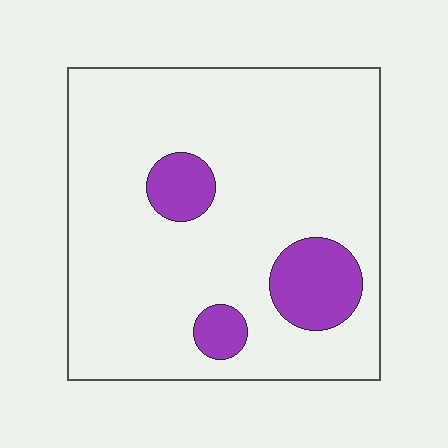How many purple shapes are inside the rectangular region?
3.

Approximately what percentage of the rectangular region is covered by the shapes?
Approximately 15%.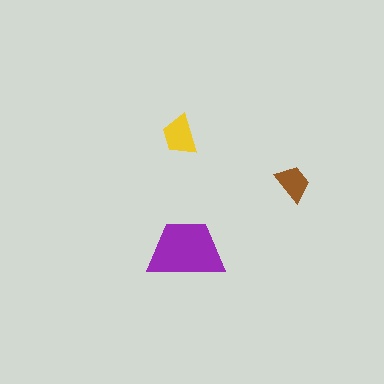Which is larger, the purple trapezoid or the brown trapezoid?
The purple one.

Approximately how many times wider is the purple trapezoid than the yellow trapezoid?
About 2 times wider.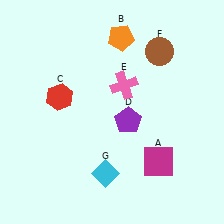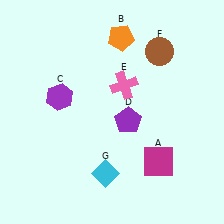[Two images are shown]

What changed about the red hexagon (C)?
In Image 1, C is red. In Image 2, it changed to purple.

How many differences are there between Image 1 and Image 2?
There is 1 difference between the two images.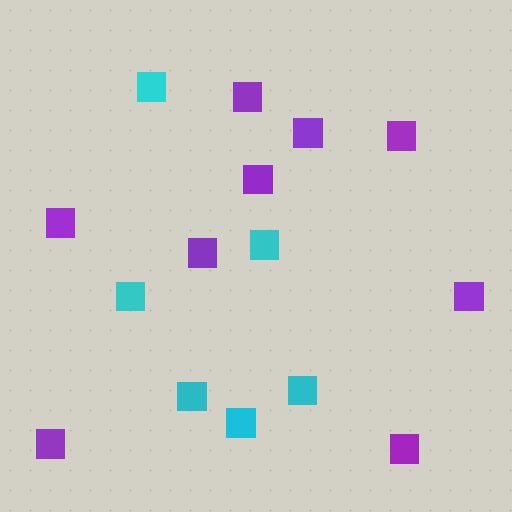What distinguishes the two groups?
There are 2 groups: one group of purple squares (9) and one group of cyan squares (6).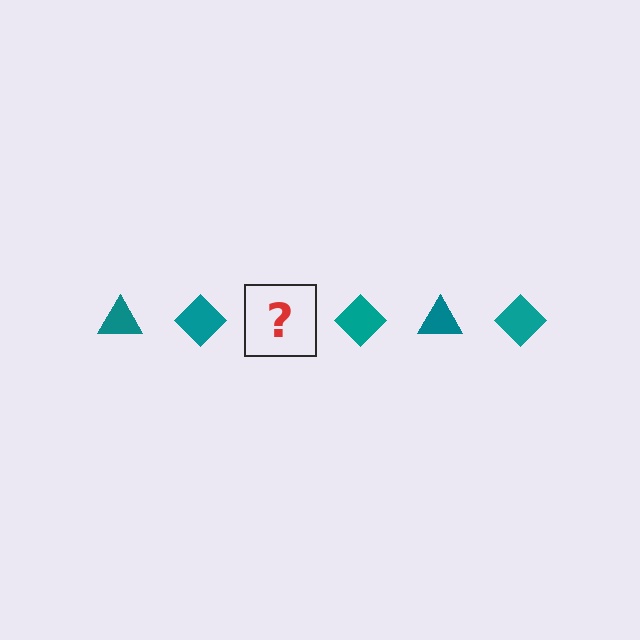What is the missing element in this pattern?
The missing element is a teal triangle.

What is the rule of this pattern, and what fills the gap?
The rule is that the pattern cycles through triangle, diamond shapes in teal. The gap should be filled with a teal triangle.